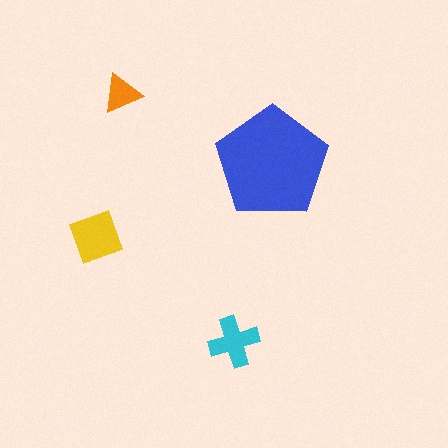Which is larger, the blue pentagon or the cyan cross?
The blue pentagon.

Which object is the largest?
The blue pentagon.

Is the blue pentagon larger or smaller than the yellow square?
Larger.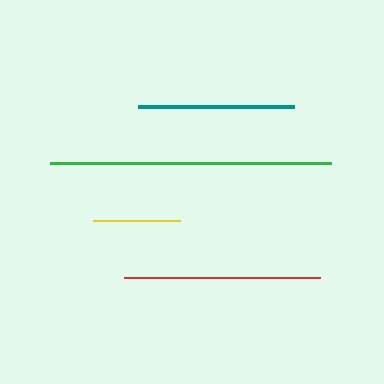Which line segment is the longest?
The green line is the longest at approximately 282 pixels.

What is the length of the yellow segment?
The yellow segment is approximately 88 pixels long.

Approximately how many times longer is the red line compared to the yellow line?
The red line is approximately 2.2 times the length of the yellow line.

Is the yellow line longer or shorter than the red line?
The red line is longer than the yellow line.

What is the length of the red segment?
The red segment is approximately 197 pixels long.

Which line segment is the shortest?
The yellow line is the shortest at approximately 88 pixels.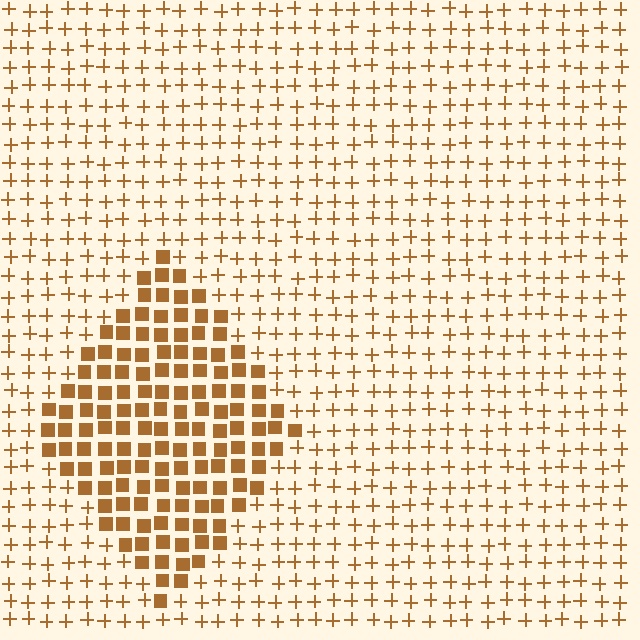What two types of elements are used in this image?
The image uses squares inside the diamond region and plus signs outside it.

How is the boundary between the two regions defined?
The boundary is defined by a change in element shape: squares inside vs. plus signs outside. All elements share the same color and spacing.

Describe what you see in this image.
The image is filled with small brown elements arranged in a uniform grid. A diamond-shaped region contains squares, while the surrounding area contains plus signs. The boundary is defined purely by the change in element shape.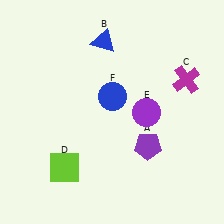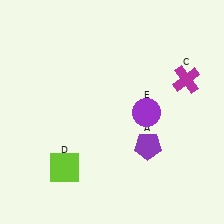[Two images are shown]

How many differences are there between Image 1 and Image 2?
There are 2 differences between the two images.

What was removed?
The blue triangle (B), the blue circle (F) were removed in Image 2.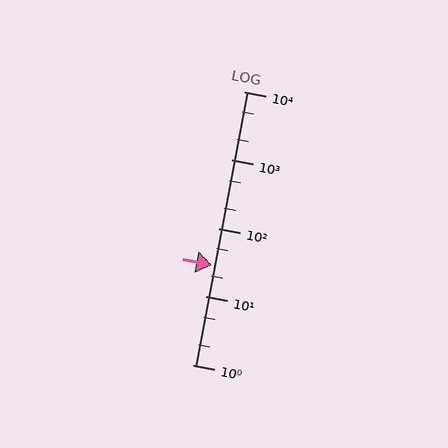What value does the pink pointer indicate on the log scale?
The pointer indicates approximately 29.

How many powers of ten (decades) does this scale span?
The scale spans 4 decades, from 1 to 10000.